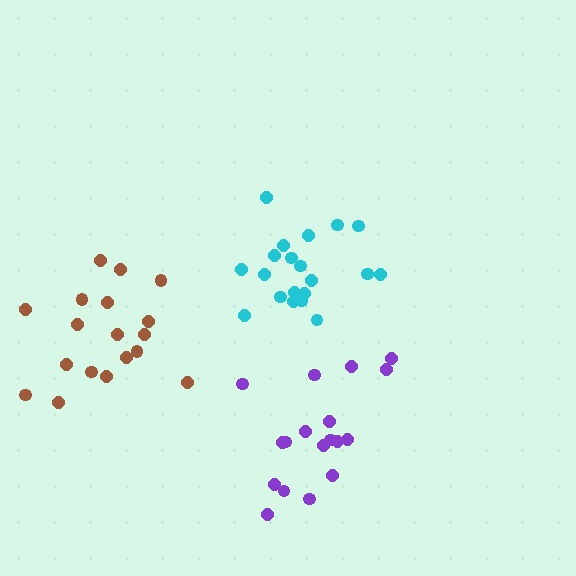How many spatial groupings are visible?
There are 3 spatial groupings.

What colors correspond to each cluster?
The clusters are colored: purple, cyan, brown.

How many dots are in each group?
Group 1: 18 dots, Group 2: 20 dots, Group 3: 18 dots (56 total).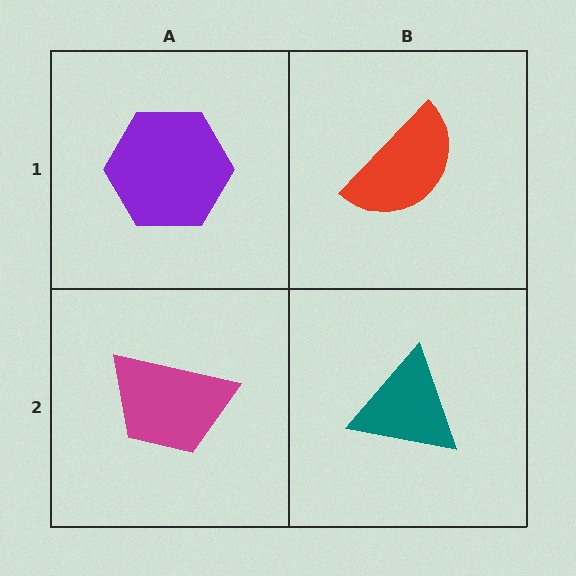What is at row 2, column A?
A magenta trapezoid.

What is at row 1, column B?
A red semicircle.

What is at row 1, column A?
A purple hexagon.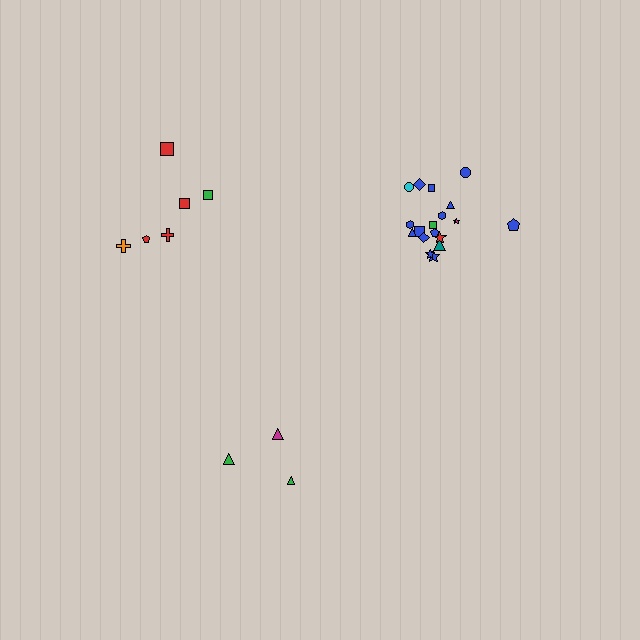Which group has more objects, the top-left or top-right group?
The top-right group.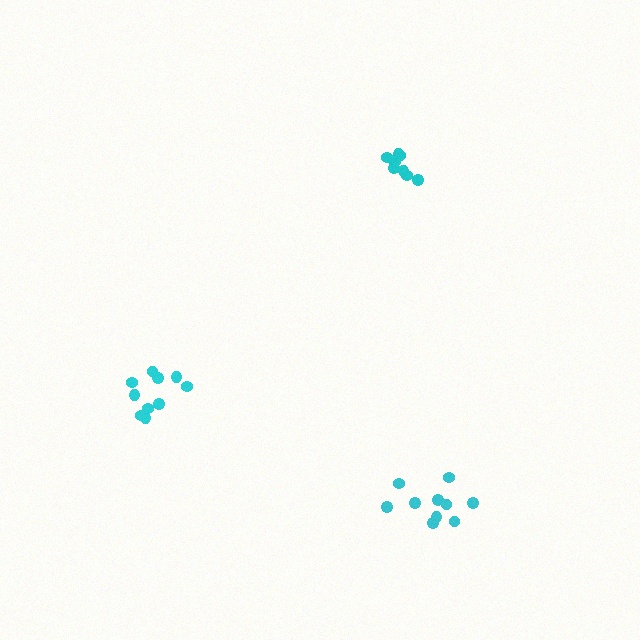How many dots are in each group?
Group 1: 10 dots, Group 2: 8 dots, Group 3: 10 dots (28 total).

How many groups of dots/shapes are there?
There are 3 groups.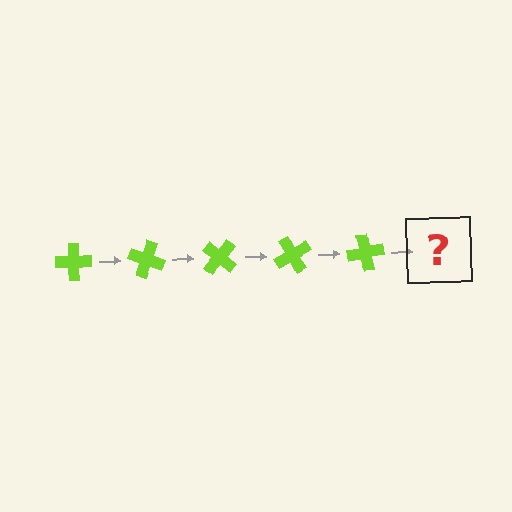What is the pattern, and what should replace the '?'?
The pattern is that the cross rotates 20 degrees each step. The '?' should be a lime cross rotated 100 degrees.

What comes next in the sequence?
The next element should be a lime cross rotated 100 degrees.